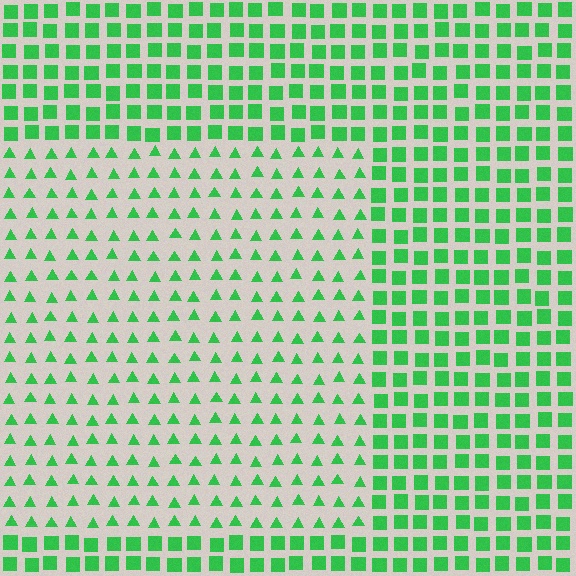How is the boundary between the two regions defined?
The boundary is defined by a change in element shape: triangles inside vs. squares outside. All elements share the same color and spacing.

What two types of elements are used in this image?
The image uses triangles inside the rectangle region and squares outside it.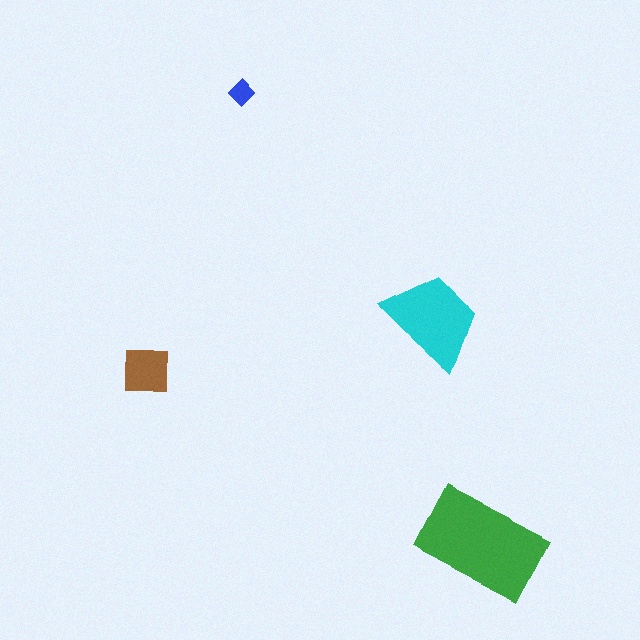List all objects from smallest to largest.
The blue diamond, the brown square, the cyan trapezoid, the green rectangle.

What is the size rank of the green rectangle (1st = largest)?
1st.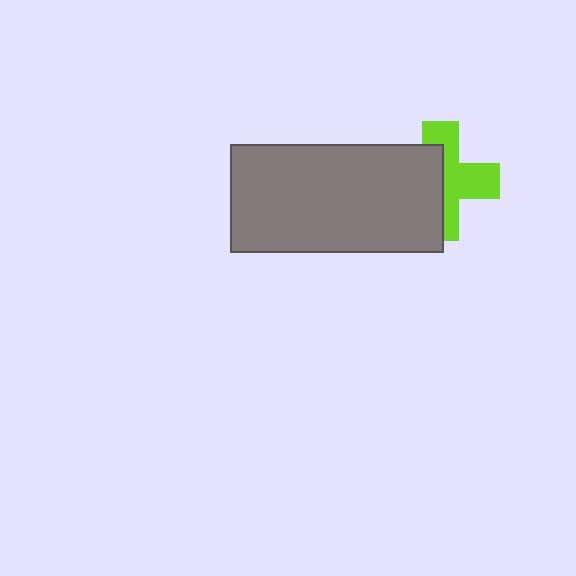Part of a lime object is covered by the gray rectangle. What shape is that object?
It is a cross.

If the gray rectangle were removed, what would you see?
You would see the complete lime cross.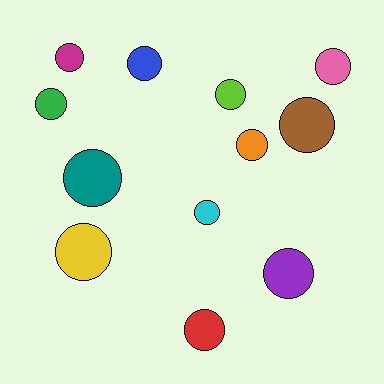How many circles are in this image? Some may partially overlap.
There are 12 circles.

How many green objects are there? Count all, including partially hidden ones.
There is 1 green object.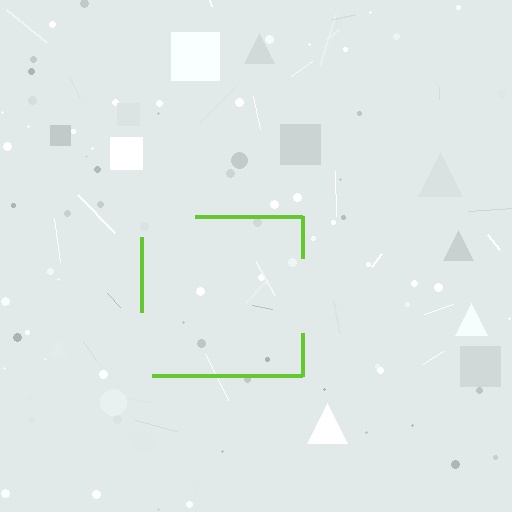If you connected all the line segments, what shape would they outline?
They would outline a square.